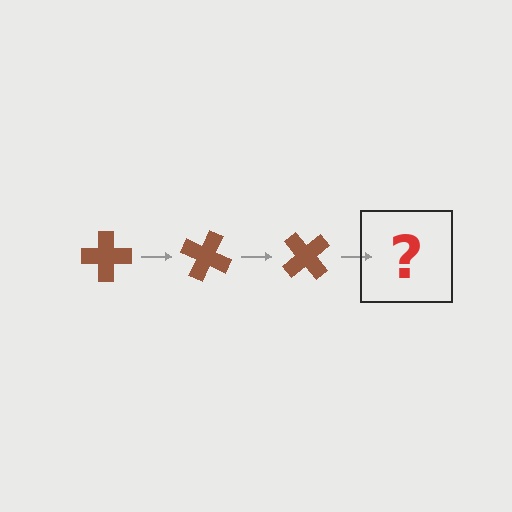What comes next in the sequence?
The next element should be a brown cross rotated 75 degrees.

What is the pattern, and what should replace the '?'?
The pattern is that the cross rotates 25 degrees each step. The '?' should be a brown cross rotated 75 degrees.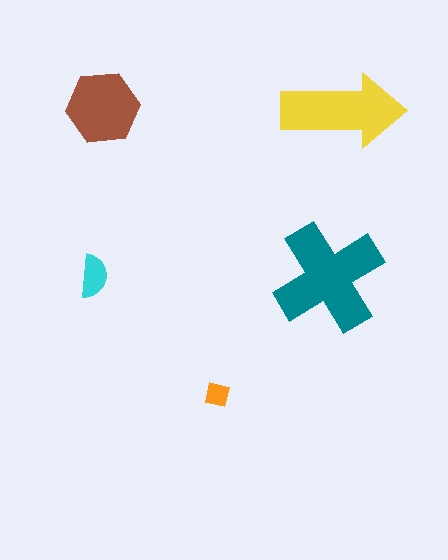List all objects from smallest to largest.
The orange square, the cyan semicircle, the brown hexagon, the yellow arrow, the teal cross.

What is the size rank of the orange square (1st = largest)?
5th.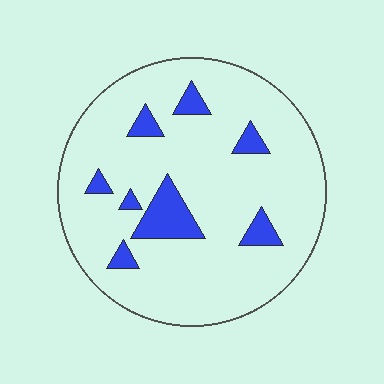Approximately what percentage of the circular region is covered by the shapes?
Approximately 10%.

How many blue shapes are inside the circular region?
8.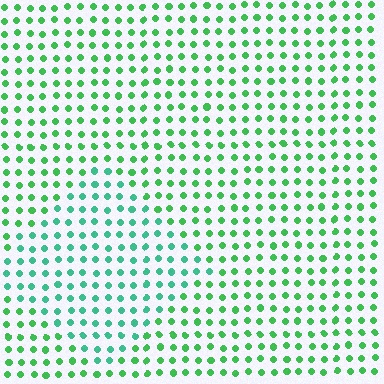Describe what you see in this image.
The image is filled with small green elements in a uniform arrangement. A diamond-shaped region is visible where the elements are tinted to a slightly different hue, forming a subtle color boundary.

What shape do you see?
I see a diamond.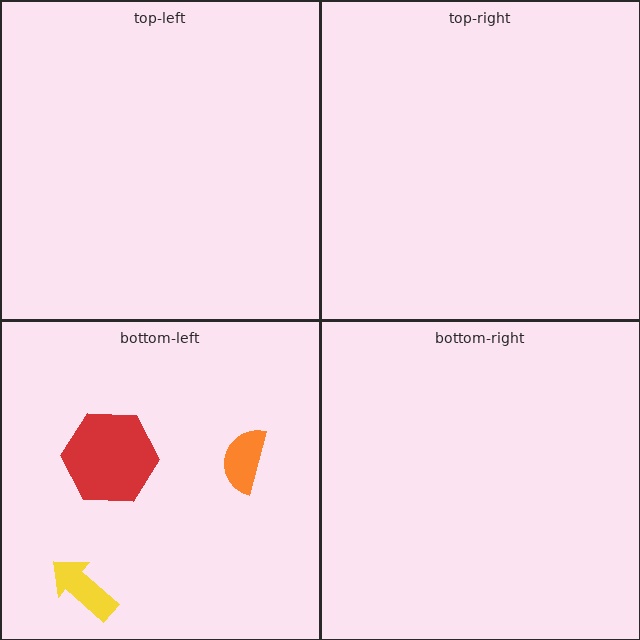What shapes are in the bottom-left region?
The orange semicircle, the yellow arrow, the red hexagon.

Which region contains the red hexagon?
The bottom-left region.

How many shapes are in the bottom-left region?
3.